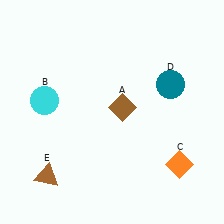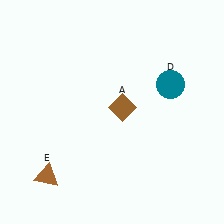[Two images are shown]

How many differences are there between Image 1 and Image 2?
There are 2 differences between the two images.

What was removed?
The cyan circle (B), the orange diamond (C) were removed in Image 2.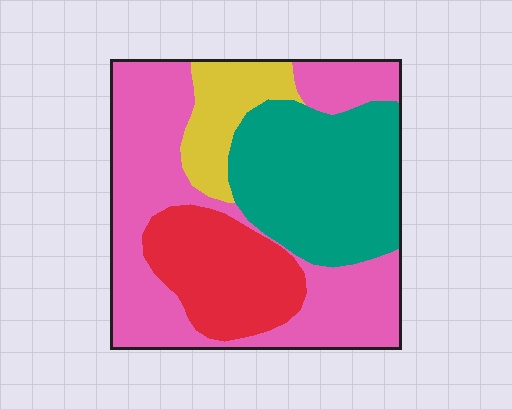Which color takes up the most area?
Pink, at roughly 45%.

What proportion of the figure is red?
Red takes up about one sixth (1/6) of the figure.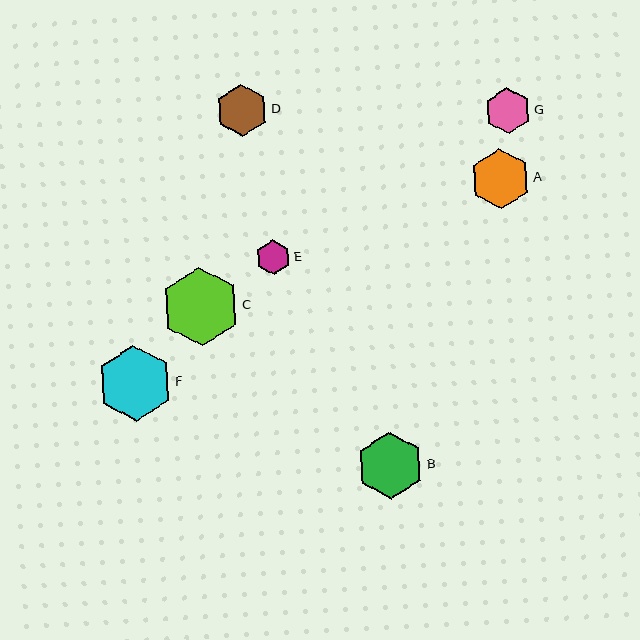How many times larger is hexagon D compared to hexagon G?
Hexagon D is approximately 1.1 times the size of hexagon G.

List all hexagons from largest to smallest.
From largest to smallest: C, F, B, A, D, G, E.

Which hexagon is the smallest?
Hexagon E is the smallest with a size of approximately 35 pixels.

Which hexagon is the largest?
Hexagon C is the largest with a size of approximately 78 pixels.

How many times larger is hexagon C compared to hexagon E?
Hexagon C is approximately 2.3 times the size of hexagon E.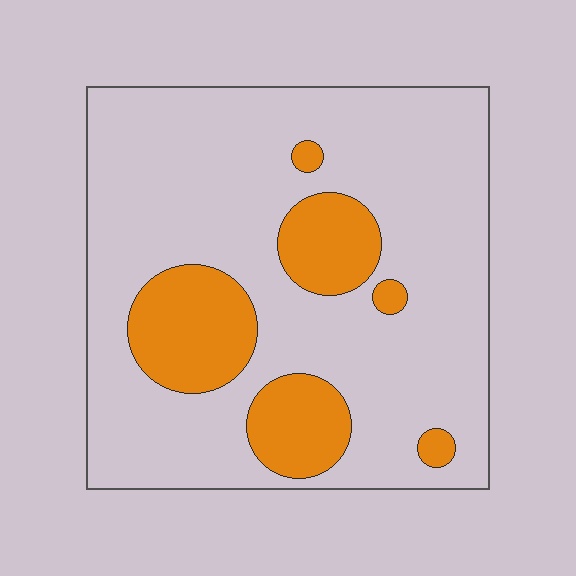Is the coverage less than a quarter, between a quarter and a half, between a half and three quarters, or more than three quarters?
Less than a quarter.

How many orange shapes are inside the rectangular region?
6.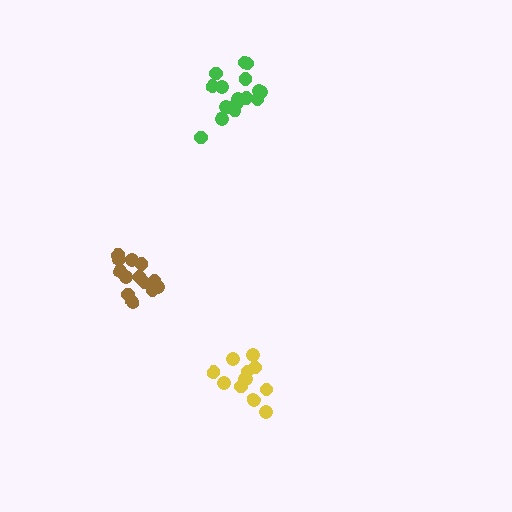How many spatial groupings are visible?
There are 3 spatial groupings.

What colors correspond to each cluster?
The clusters are colored: green, yellow, brown.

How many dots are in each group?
Group 1: 16 dots, Group 2: 12 dots, Group 3: 13 dots (41 total).